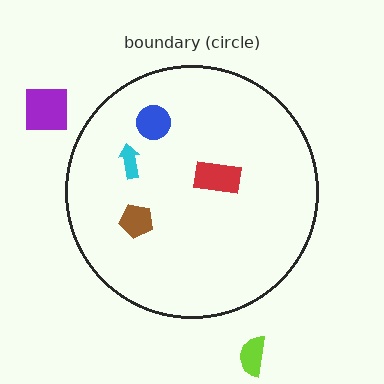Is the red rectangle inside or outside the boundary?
Inside.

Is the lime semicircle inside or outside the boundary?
Outside.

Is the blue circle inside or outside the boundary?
Inside.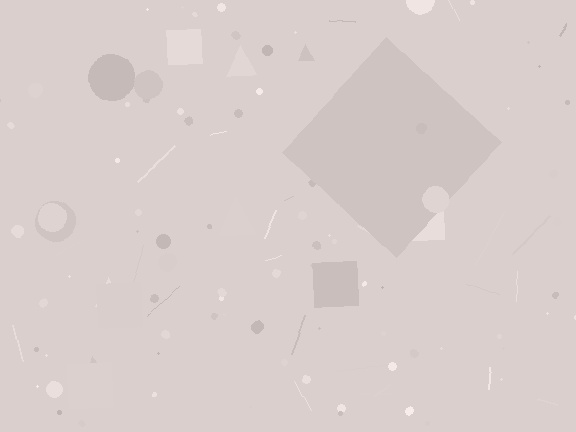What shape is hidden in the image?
A diamond is hidden in the image.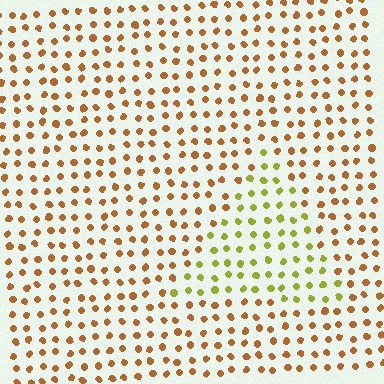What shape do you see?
I see a triangle.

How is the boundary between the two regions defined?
The boundary is defined purely by a slight shift in hue (about 44 degrees). Spacing, size, and orientation are identical on both sides.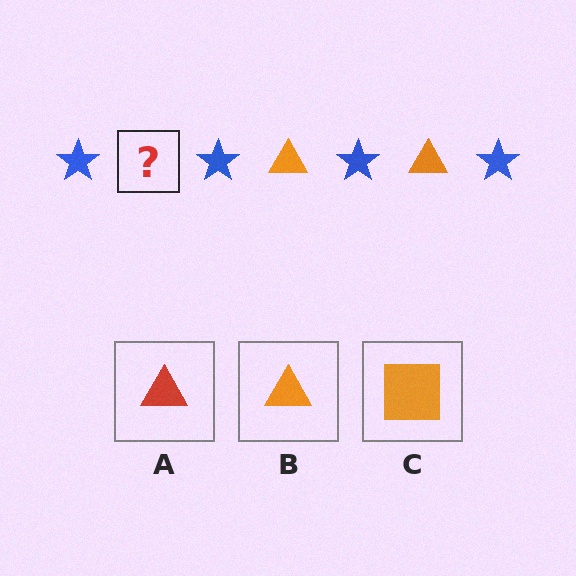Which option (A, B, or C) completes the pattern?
B.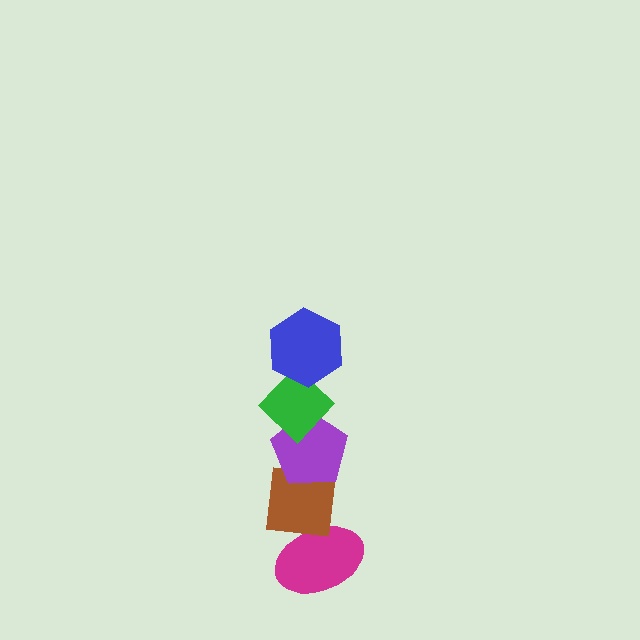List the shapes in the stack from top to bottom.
From top to bottom: the blue hexagon, the green diamond, the purple pentagon, the brown square, the magenta ellipse.